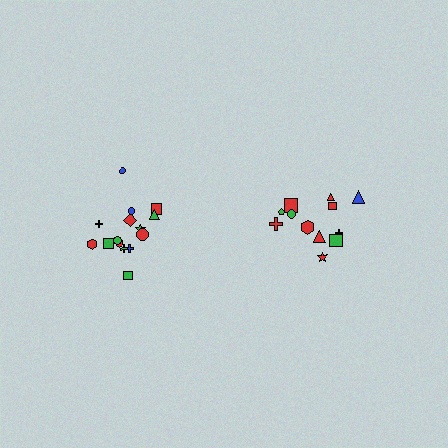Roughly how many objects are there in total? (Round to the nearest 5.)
Roughly 25 objects in total.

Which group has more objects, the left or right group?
The left group.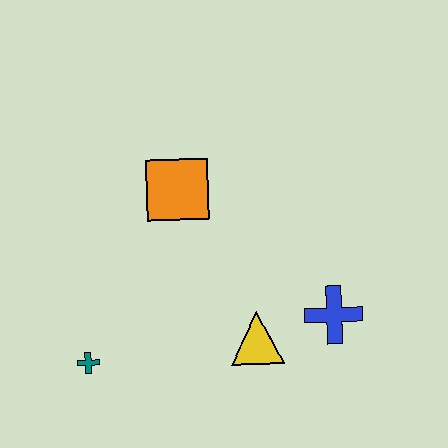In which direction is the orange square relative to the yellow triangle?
The orange square is above the yellow triangle.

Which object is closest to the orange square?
The yellow triangle is closest to the orange square.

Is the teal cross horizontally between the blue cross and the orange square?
No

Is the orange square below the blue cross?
No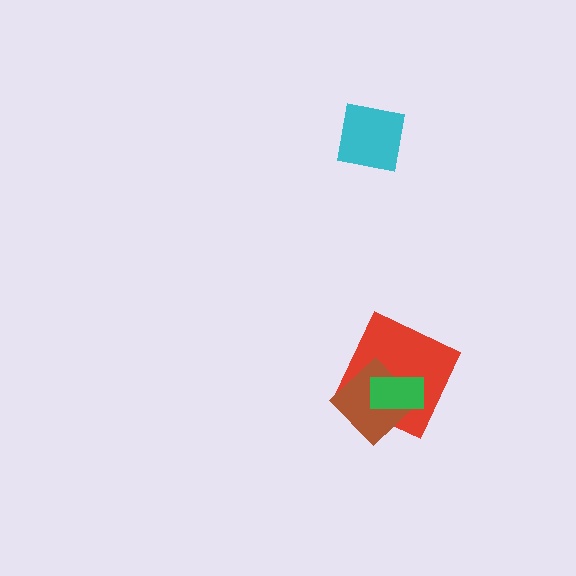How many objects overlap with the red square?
2 objects overlap with the red square.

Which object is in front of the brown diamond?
The green rectangle is in front of the brown diamond.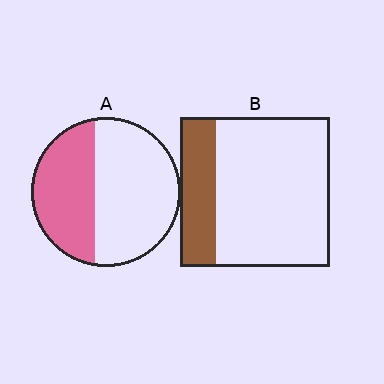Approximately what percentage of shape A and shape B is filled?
A is approximately 40% and B is approximately 25%.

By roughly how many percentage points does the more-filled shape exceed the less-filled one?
By roughly 15 percentage points (A over B).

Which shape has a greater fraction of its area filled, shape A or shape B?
Shape A.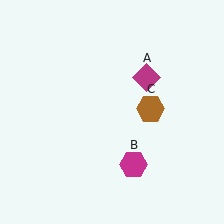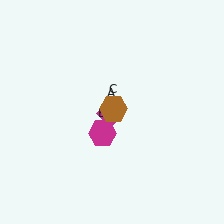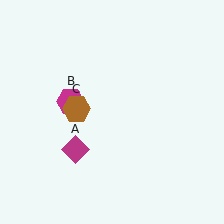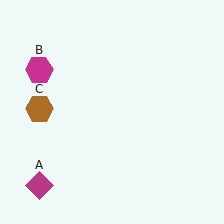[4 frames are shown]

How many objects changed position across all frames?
3 objects changed position: magenta diamond (object A), magenta hexagon (object B), brown hexagon (object C).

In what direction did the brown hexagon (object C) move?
The brown hexagon (object C) moved left.